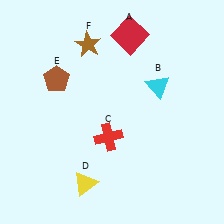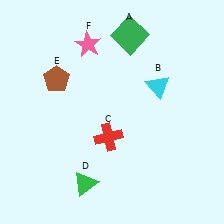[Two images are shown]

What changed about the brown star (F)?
In Image 1, F is brown. In Image 2, it changed to pink.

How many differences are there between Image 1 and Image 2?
There are 3 differences between the two images.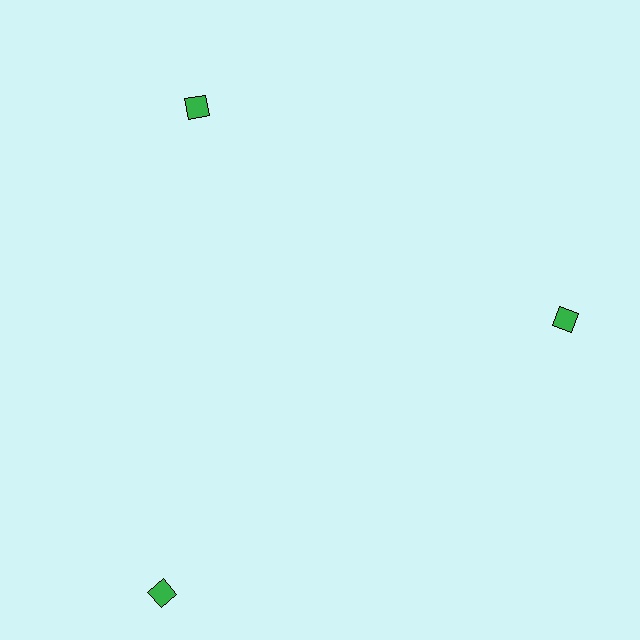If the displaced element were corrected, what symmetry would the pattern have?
It would have 3-fold rotational symmetry — the pattern would map onto itself every 120 degrees.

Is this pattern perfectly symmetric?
No. The 3 green diamonds are arranged in a ring, but one element near the 7 o'clock position is pushed outward from the center, breaking the 3-fold rotational symmetry.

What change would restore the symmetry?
The symmetry would be restored by moving it inward, back onto the ring so that all 3 diamonds sit at equal angles and equal distance from the center.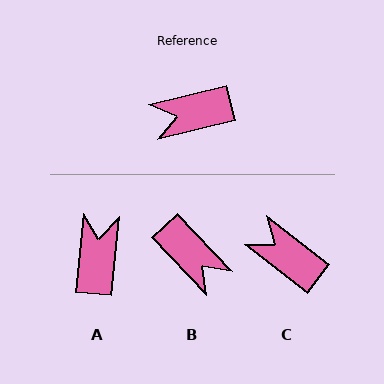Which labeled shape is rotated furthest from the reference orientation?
B, about 119 degrees away.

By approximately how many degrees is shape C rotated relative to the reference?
Approximately 52 degrees clockwise.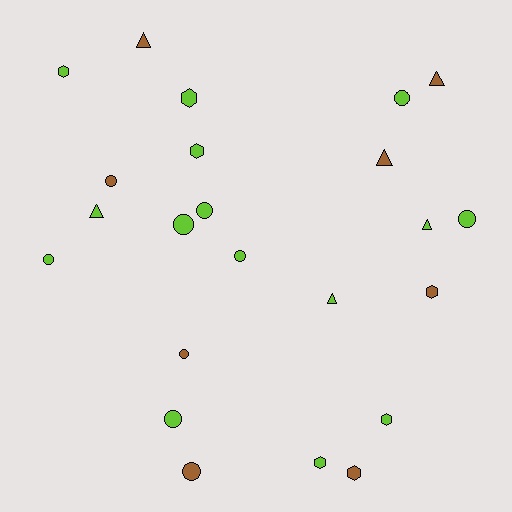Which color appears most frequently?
Lime, with 15 objects.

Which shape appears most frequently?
Circle, with 10 objects.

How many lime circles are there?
There are 7 lime circles.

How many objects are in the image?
There are 23 objects.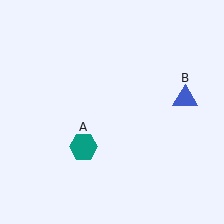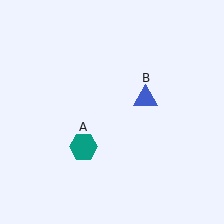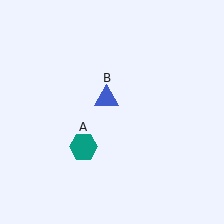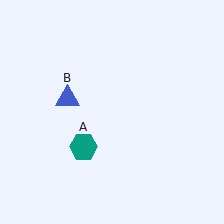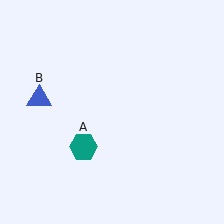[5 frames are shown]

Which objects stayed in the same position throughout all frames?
Teal hexagon (object A) remained stationary.